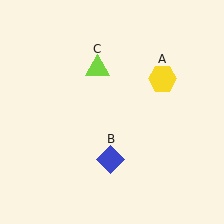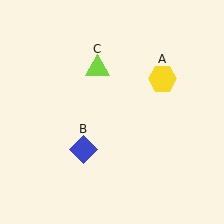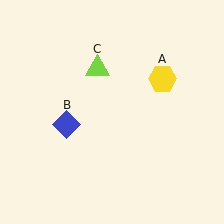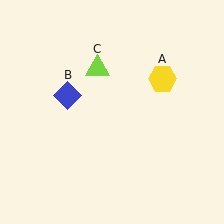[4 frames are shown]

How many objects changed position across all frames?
1 object changed position: blue diamond (object B).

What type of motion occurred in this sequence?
The blue diamond (object B) rotated clockwise around the center of the scene.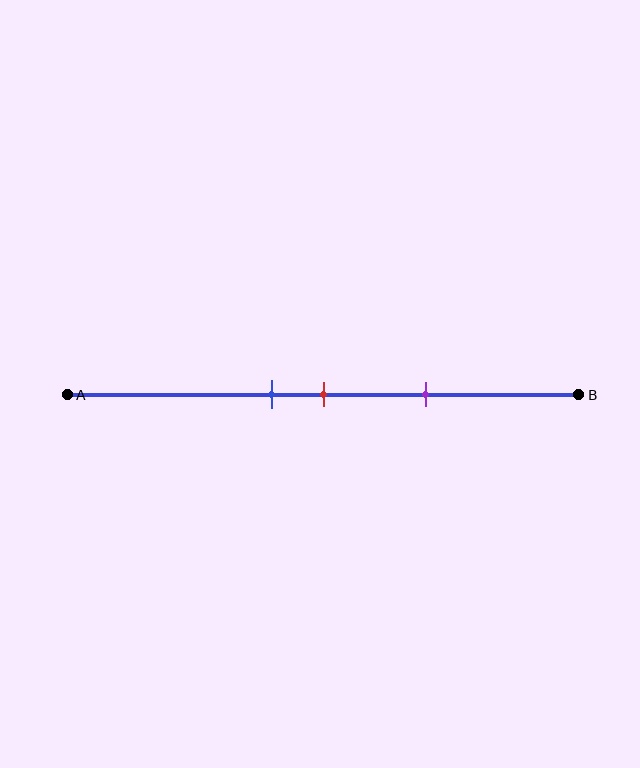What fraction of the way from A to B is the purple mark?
The purple mark is approximately 70% (0.7) of the way from A to B.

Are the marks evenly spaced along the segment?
Yes, the marks are approximately evenly spaced.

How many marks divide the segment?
There are 3 marks dividing the segment.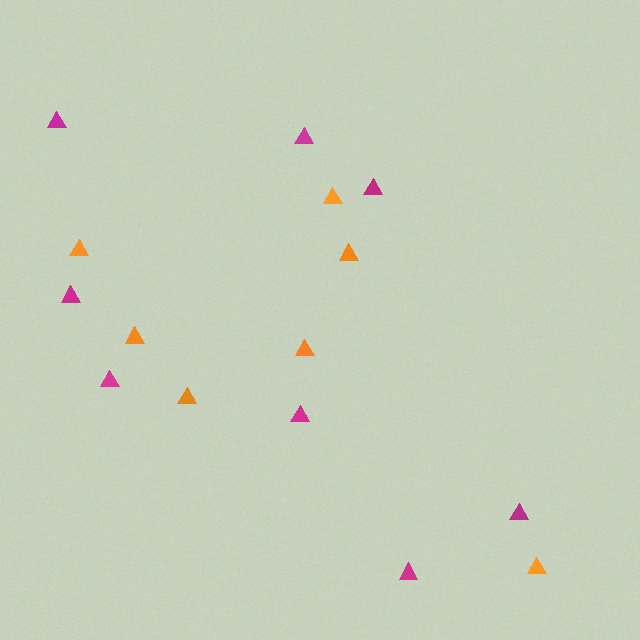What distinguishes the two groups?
There are 2 groups: one group of orange triangles (7) and one group of magenta triangles (8).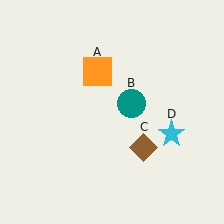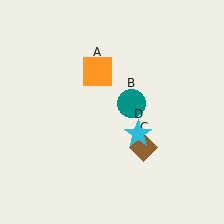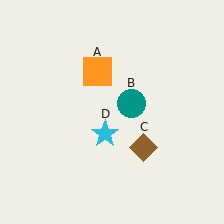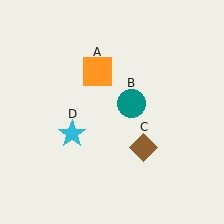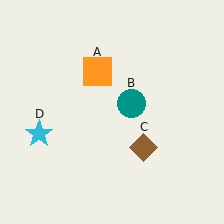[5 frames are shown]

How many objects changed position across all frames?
1 object changed position: cyan star (object D).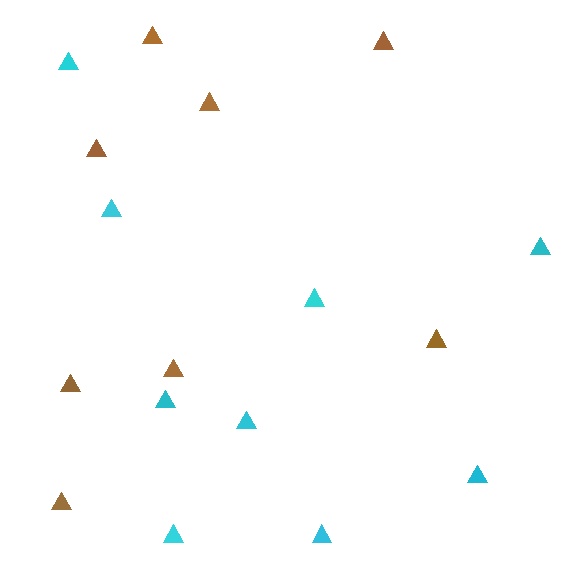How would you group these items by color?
There are 2 groups: one group of cyan triangles (9) and one group of brown triangles (8).